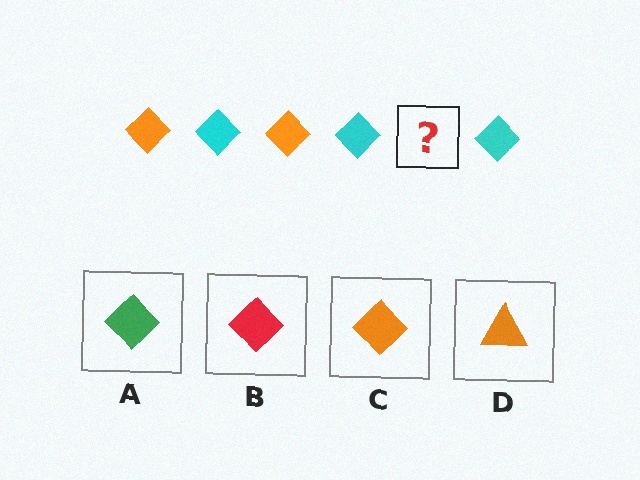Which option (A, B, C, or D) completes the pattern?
C.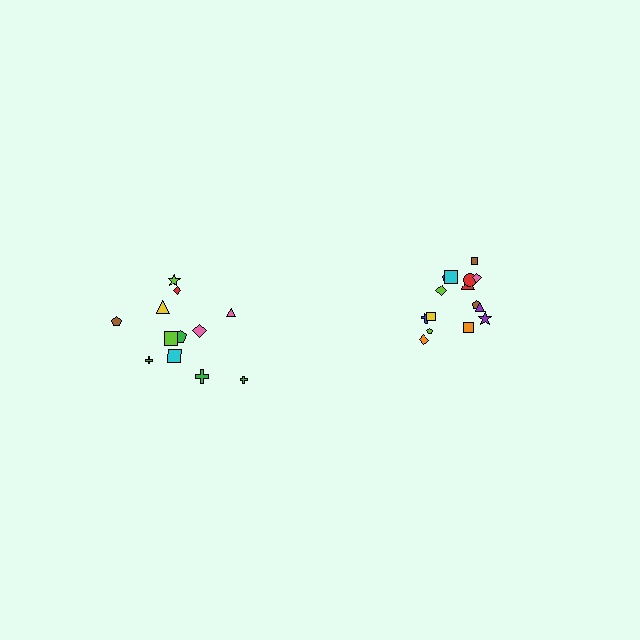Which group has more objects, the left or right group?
The right group.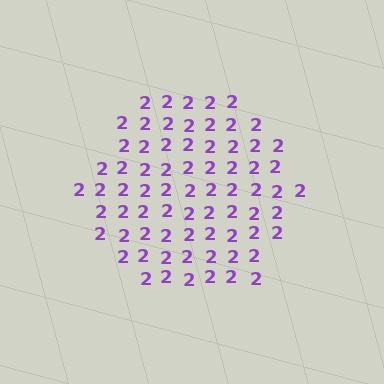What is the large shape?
The large shape is a hexagon.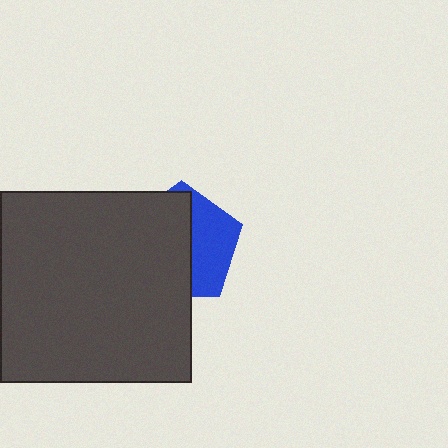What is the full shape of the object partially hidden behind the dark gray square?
The partially hidden object is a blue pentagon.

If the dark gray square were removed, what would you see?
You would see the complete blue pentagon.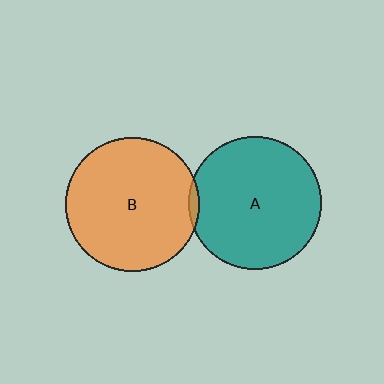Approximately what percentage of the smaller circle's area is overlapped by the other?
Approximately 5%.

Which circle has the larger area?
Circle B (orange).